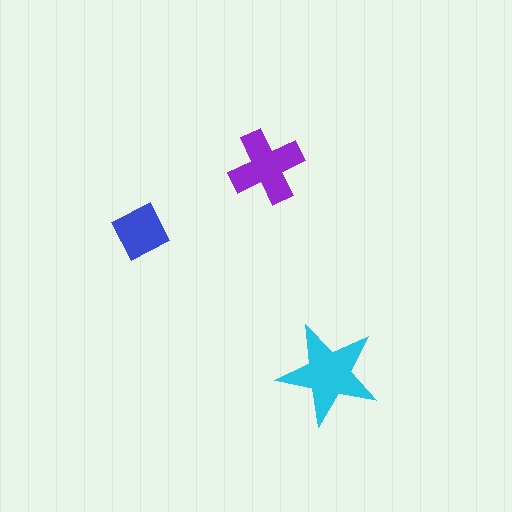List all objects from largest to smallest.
The cyan star, the purple cross, the blue diamond.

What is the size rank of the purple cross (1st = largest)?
2nd.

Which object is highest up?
The purple cross is topmost.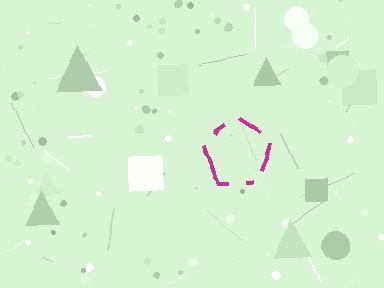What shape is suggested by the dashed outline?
The dashed outline suggests a pentagon.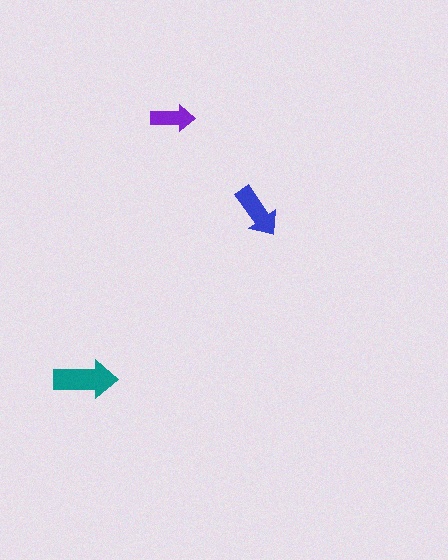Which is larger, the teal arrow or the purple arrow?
The teal one.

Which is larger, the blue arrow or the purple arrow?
The blue one.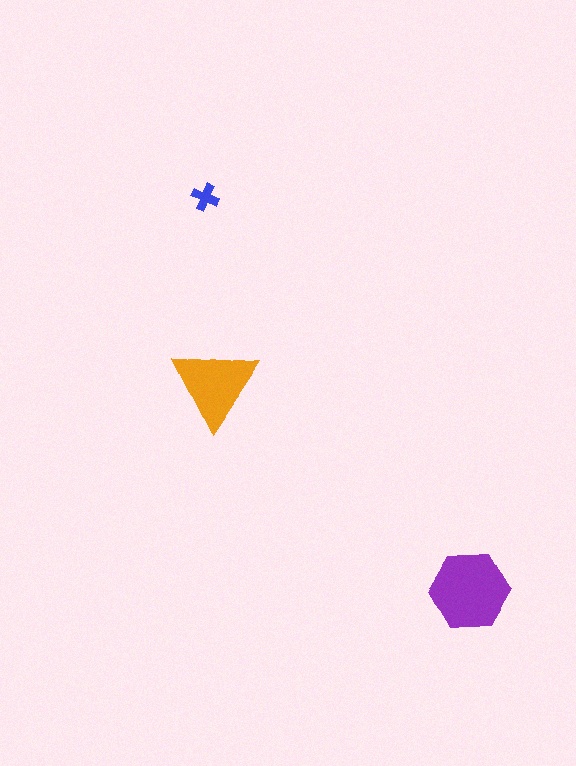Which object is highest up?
The blue cross is topmost.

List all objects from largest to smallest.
The purple hexagon, the orange triangle, the blue cross.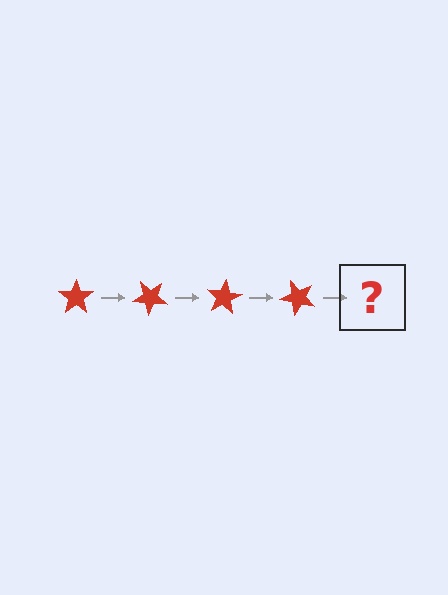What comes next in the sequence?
The next element should be a red star rotated 160 degrees.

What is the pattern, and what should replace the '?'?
The pattern is that the star rotates 40 degrees each step. The '?' should be a red star rotated 160 degrees.